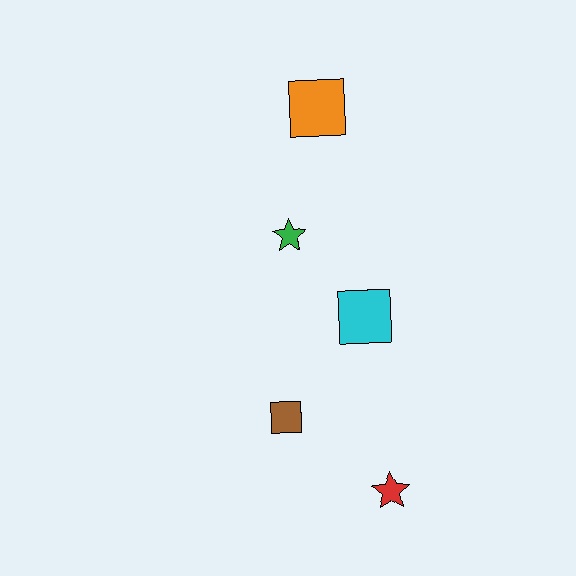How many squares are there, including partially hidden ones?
There are 3 squares.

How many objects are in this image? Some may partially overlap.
There are 5 objects.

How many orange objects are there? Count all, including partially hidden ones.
There is 1 orange object.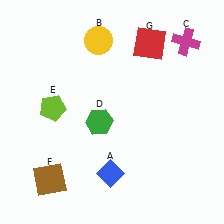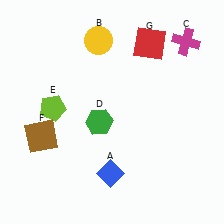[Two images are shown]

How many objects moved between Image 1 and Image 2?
1 object moved between the two images.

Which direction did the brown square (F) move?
The brown square (F) moved up.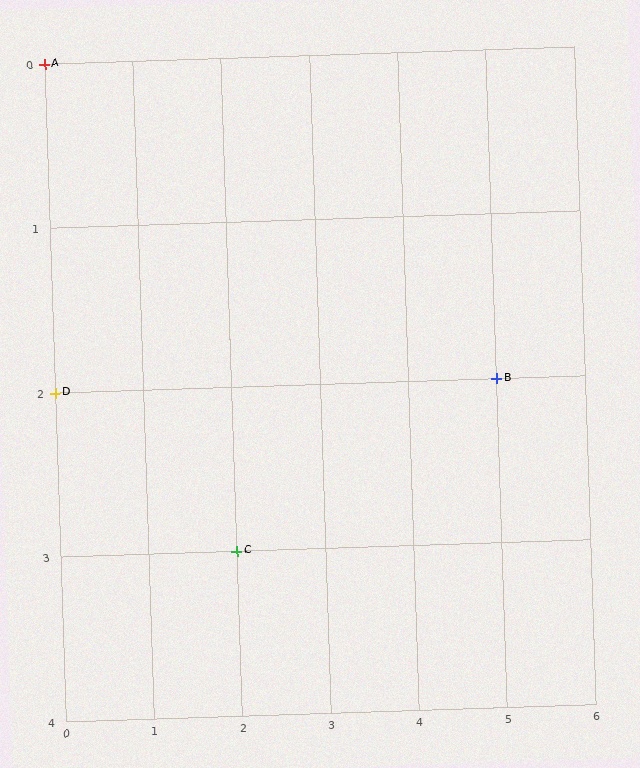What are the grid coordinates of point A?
Point A is at grid coordinates (0, 0).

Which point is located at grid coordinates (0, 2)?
Point D is at (0, 2).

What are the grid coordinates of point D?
Point D is at grid coordinates (0, 2).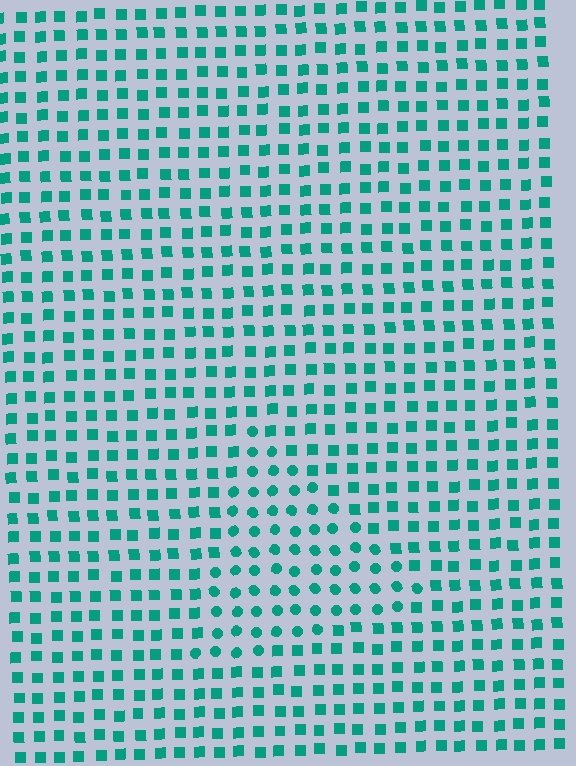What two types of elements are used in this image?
The image uses circles inside the triangle region and squares outside it.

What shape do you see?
I see a triangle.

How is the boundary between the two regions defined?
The boundary is defined by a change in element shape: circles inside vs. squares outside. All elements share the same color and spacing.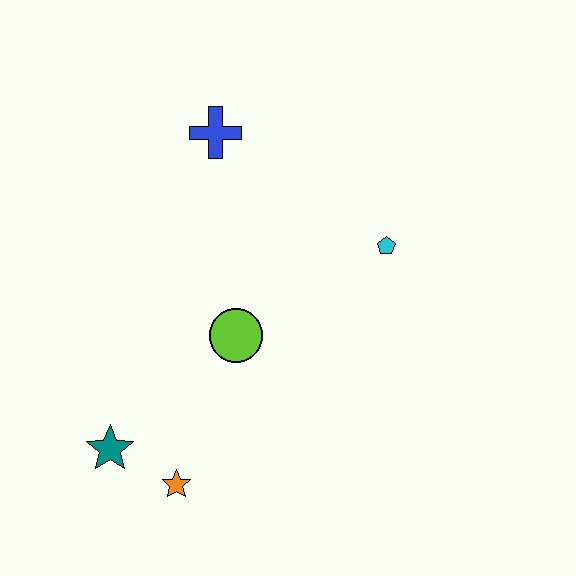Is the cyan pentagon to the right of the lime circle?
Yes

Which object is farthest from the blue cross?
The orange star is farthest from the blue cross.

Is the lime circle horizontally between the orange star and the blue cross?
No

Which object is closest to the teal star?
The orange star is closest to the teal star.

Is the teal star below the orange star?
No